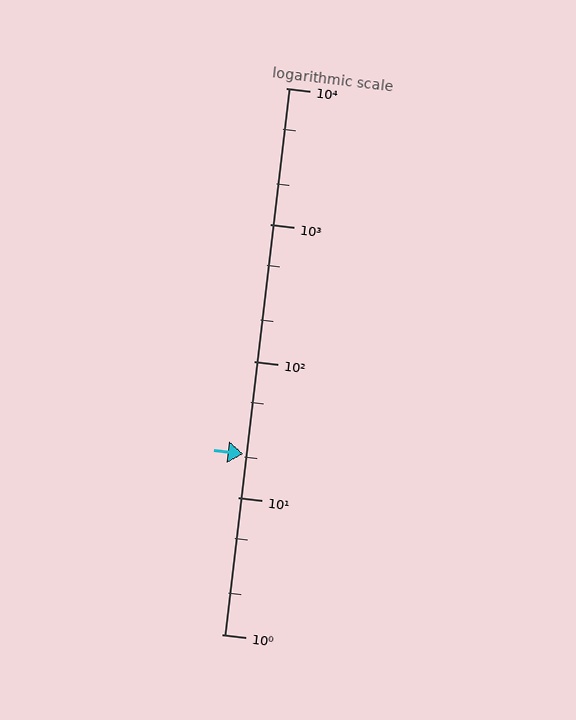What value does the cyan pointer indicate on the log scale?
The pointer indicates approximately 21.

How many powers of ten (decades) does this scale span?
The scale spans 4 decades, from 1 to 10000.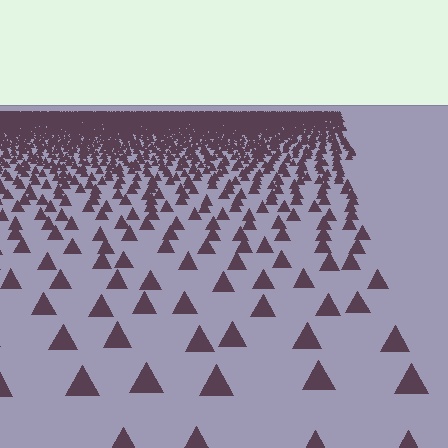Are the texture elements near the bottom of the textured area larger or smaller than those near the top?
Larger. Near the bottom, elements are closer to the viewer and appear at a bigger on-screen size.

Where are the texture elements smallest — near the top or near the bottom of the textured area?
Near the top.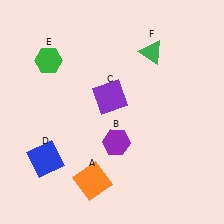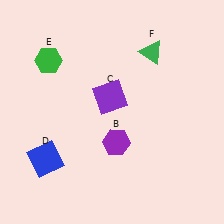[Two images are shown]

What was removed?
The orange square (A) was removed in Image 2.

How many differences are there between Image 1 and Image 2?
There is 1 difference between the two images.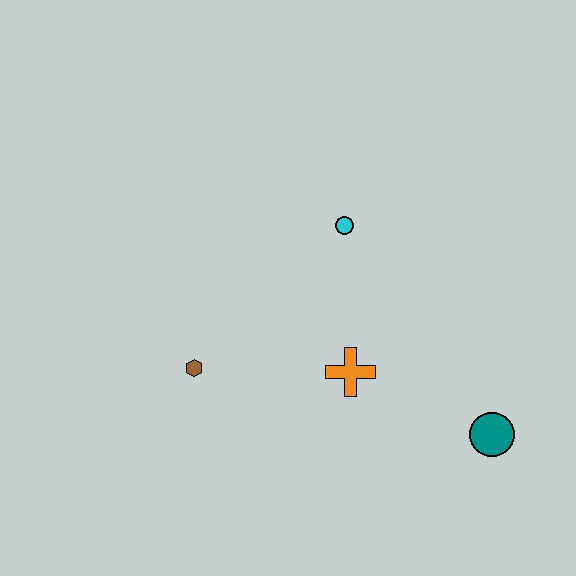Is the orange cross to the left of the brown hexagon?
No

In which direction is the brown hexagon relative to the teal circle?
The brown hexagon is to the left of the teal circle.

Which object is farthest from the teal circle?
The brown hexagon is farthest from the teal circle.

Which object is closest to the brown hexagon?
The orange cross is closest to the brown hexagon.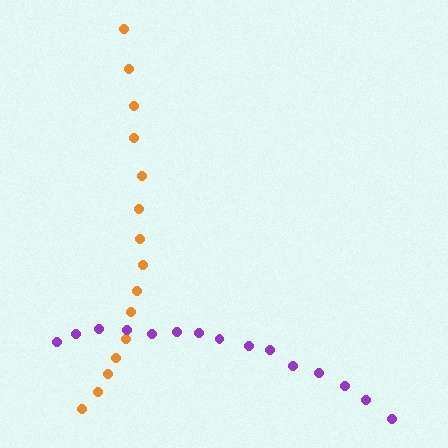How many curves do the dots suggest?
There are 2 distinct paths.